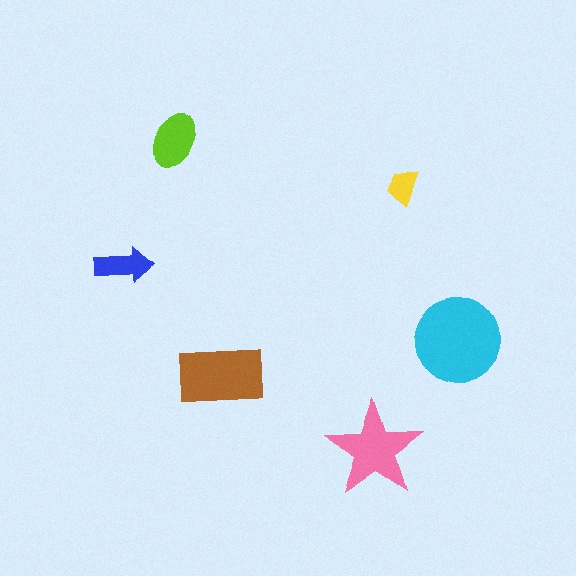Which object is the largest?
The cyan circle.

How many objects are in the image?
There are 6 objects in the image.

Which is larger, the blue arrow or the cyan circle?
The cyan circle.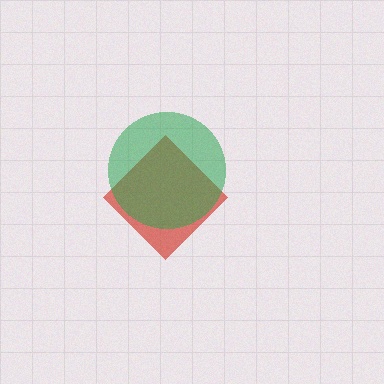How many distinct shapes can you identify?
There are 2 distinct shapes: a red diamond, a green circle.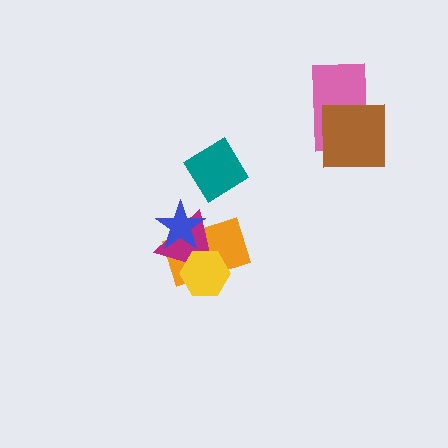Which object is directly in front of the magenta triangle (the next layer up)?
The yellow hexagon is directly in front of the magenta triangle.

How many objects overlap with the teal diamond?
0 objects overlap with the teal diamond.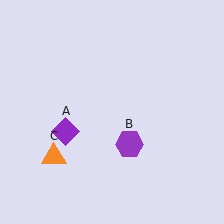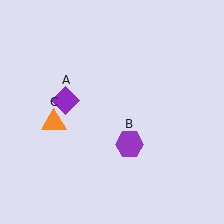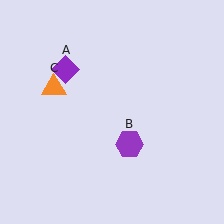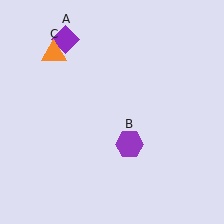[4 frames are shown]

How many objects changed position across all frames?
2 objects changed position: purple diamond (object A), orange triangle (object C).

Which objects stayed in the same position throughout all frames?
Purple hexagon (object B) remained stationary.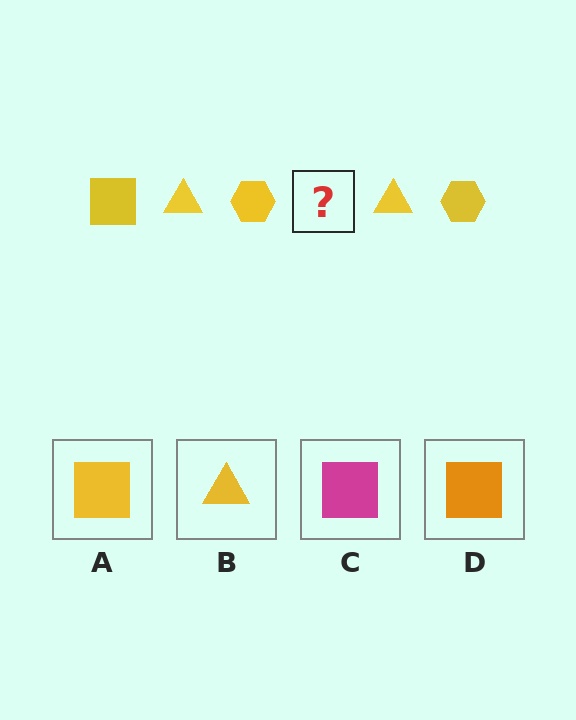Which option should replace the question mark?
Option A.